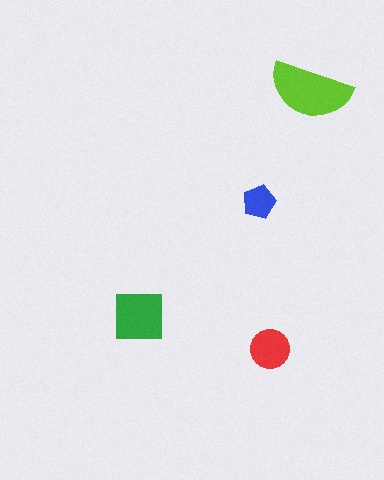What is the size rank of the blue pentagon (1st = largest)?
4th.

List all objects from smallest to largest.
The blue pentagon, the red circle, the green square, the lime semicircle.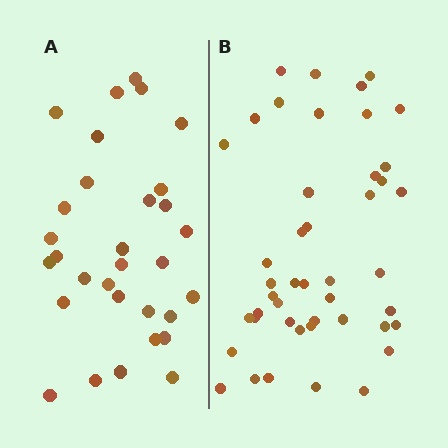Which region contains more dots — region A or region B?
Region B (the right region) has more dots.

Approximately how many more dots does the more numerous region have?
Region B has approximately 15 more dots than region A.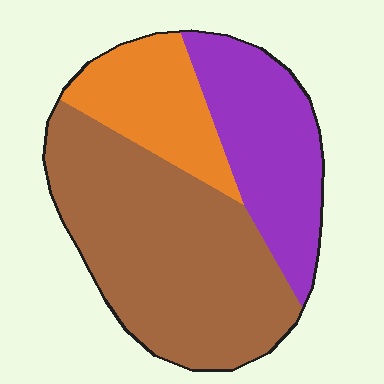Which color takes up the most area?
Brown, at roughly 55%.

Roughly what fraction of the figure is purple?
Purple covers 27% of the figure.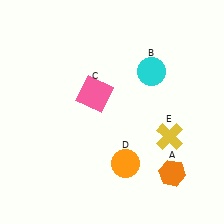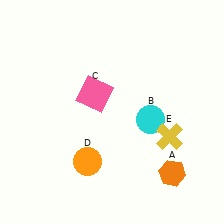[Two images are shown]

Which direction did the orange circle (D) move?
The orange circle (D) moved left.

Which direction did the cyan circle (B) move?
The cyan circle (B) moved down.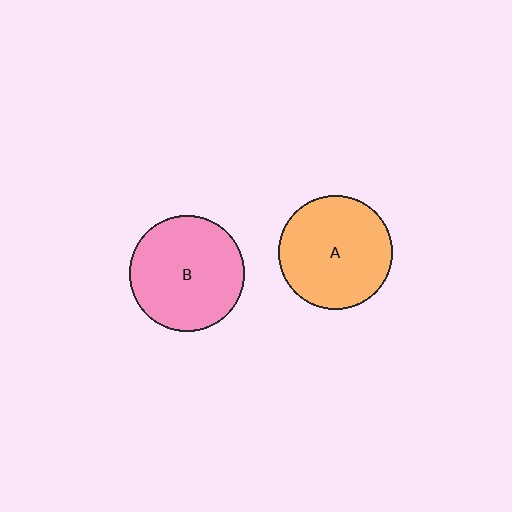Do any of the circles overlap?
No, none of the circles overlap.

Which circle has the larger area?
Circle B (pink).